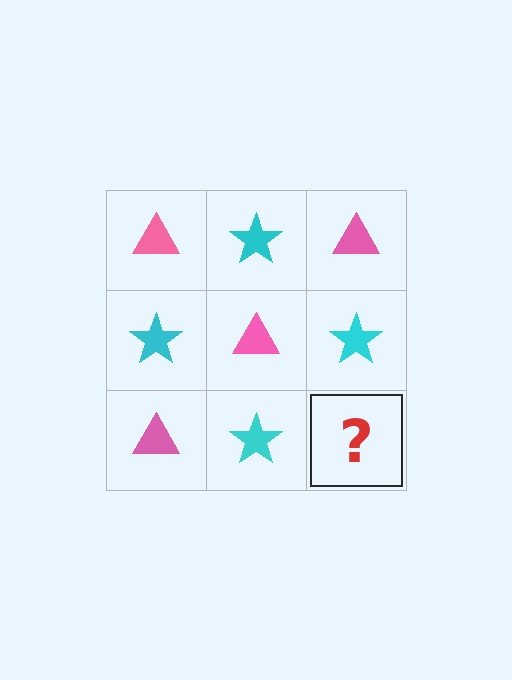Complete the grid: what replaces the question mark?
The question mark should be replaced with a pink triangle.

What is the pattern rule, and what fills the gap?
The rule is that it alternates pink triangle and cyan star in a checkerboard pattern. The gap should be filled with a pink triangle.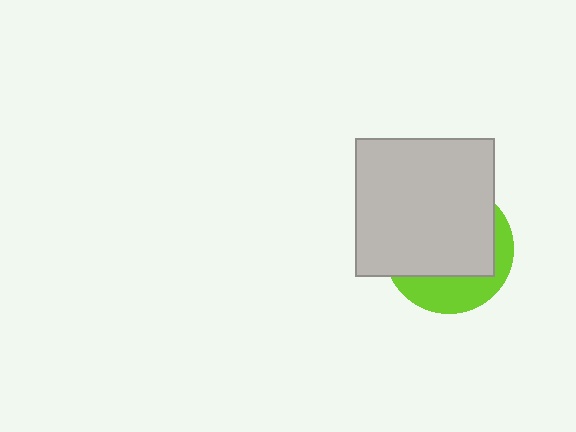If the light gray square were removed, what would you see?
You would see the complete lime circle.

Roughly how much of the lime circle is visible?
A small part of it is visible (roughly 31%).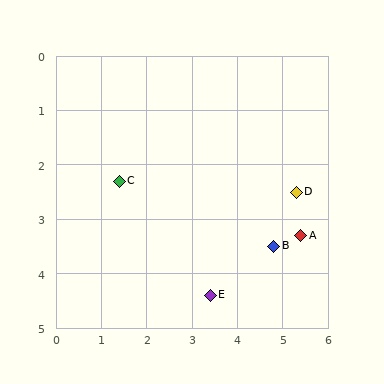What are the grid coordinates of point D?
Point D is at approximately (5.3, 2.5).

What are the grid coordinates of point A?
Point A is at approximately (5.4, 3.3).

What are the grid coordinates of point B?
Point B is at approximately (4.8, 3.5).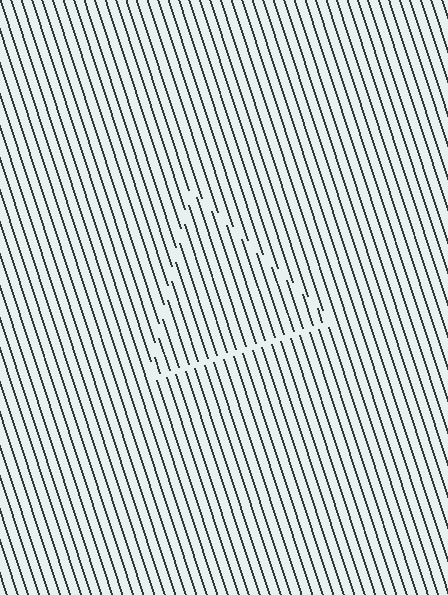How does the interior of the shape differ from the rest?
The interior of the shape contains the same grating, shifted by half a period — the contour is defined by the phase discontinuity where line-ends from the inner and outer gratings abut.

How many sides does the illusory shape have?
3 sides — the line-ends trace a triangle.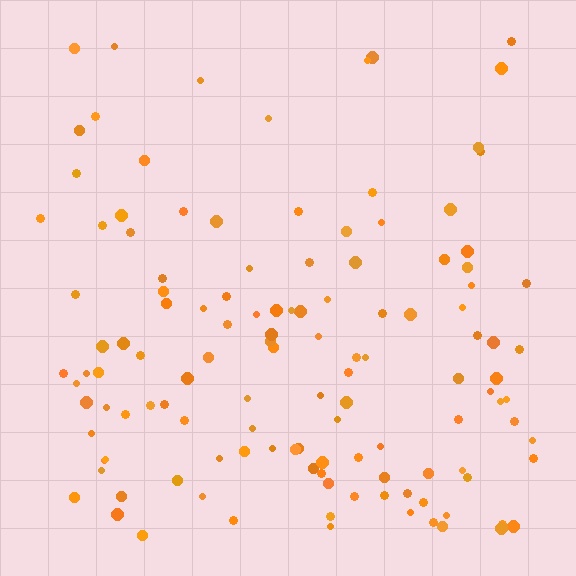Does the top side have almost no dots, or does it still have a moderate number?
Still a moderate number, just noticeably fewer than the bottom.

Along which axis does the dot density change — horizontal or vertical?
Vertical.